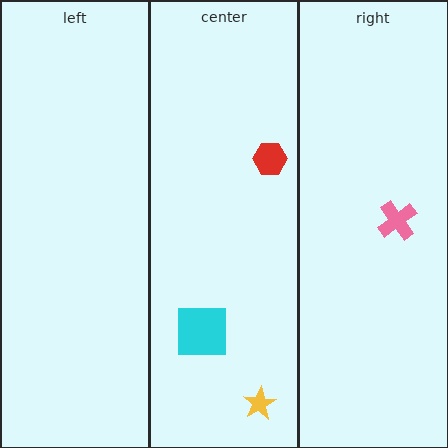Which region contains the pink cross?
The right region.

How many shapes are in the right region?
1.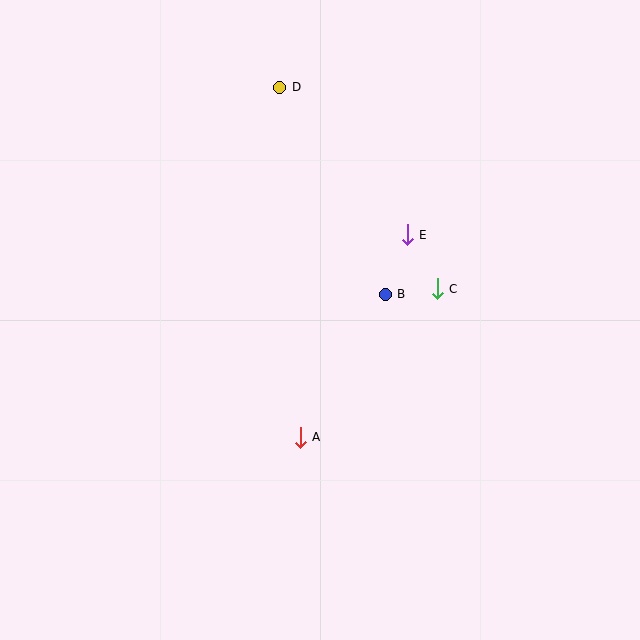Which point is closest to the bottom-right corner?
Point A is closest to the bottom-right corner.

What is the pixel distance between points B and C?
The distance between B and C is 52 pixels.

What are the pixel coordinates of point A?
Point A is at (300, 437).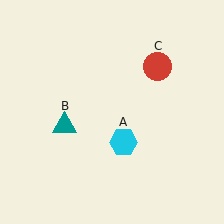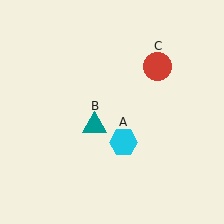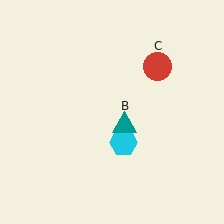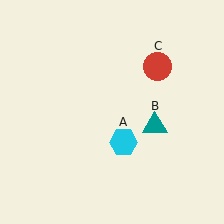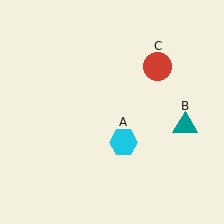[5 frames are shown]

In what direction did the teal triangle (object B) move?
The teal triangle (object B) moved right.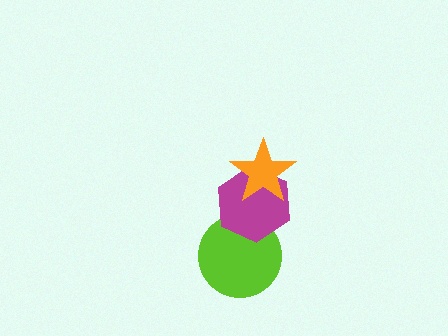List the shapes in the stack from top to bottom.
From top to bottom: the orange star, the magenta hexagon, the lime circle.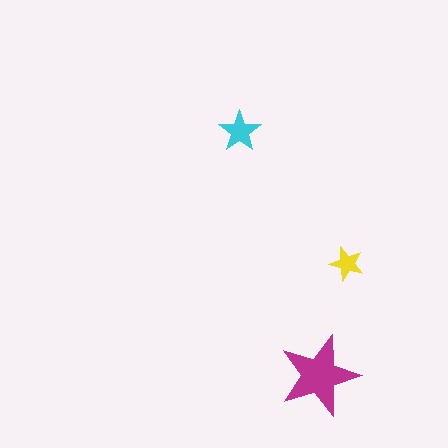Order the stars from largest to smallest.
the magenta one, the cyan one, the yellow one.